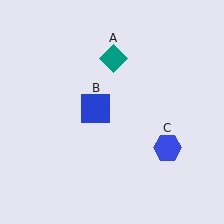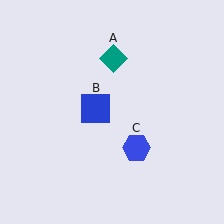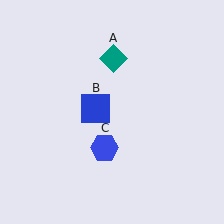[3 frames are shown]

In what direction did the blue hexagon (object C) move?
The blue hexagon (object C) moved left.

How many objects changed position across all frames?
1 object changed position: blue hexagon (object C).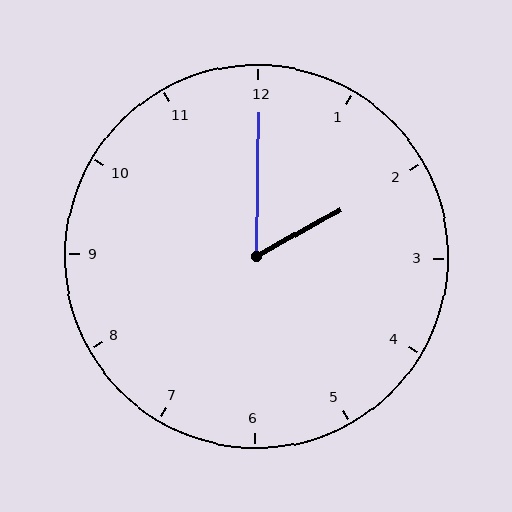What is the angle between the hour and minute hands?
Approximately 60 degrees.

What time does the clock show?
2:00.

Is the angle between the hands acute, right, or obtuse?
It is acute.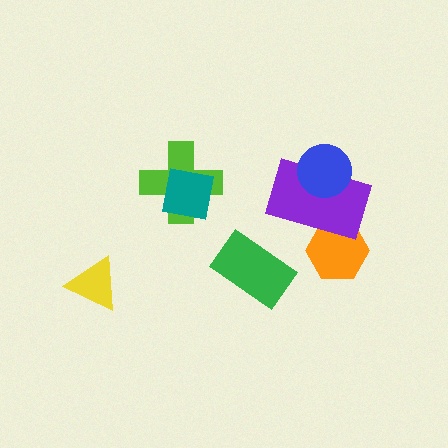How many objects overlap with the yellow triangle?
0 objects overlap with the yellow triangle.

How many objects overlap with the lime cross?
1 object overlaps with the lime cross.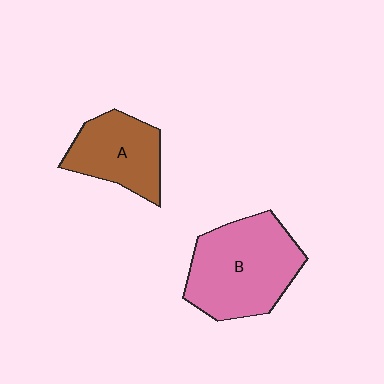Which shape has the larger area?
Shape B (pink).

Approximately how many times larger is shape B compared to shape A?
Approximately 1.5 times.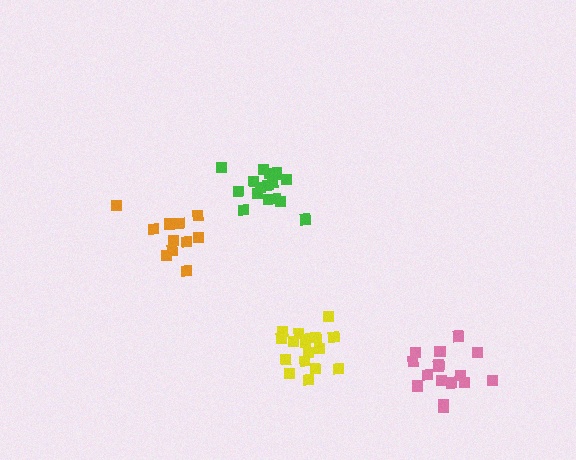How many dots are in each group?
Group 1: 17 dots, Group 2: 17 dots, Group 3: 11 dots, Group 4: 16 dots (61 total).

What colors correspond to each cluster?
The clusters are colored: green, yellow, orange, pink.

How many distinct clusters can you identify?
There are 4 distinct clusters.